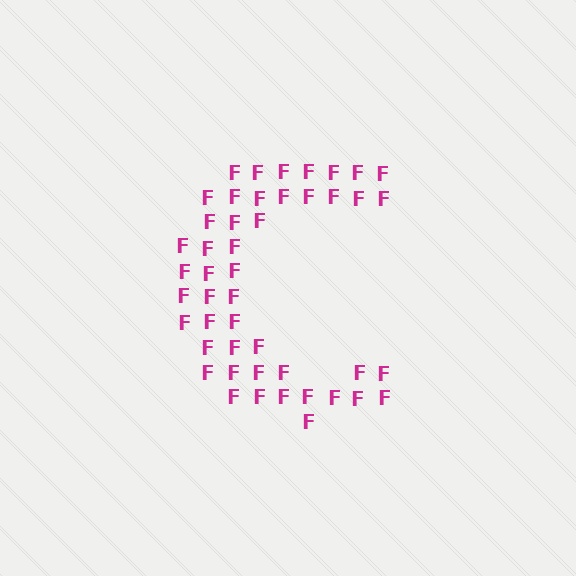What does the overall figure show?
The overall figure shows the letter C.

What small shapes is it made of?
It is made of small letter F's.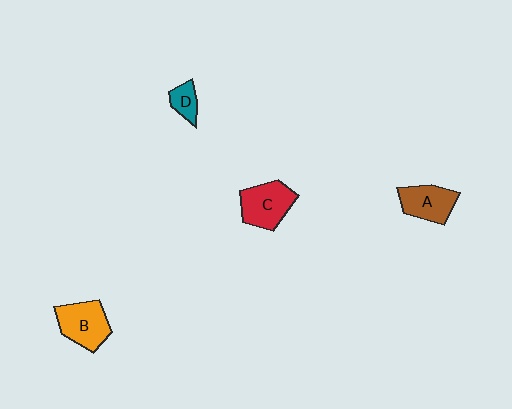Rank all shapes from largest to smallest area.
From largest to smallest: C (red), B (orange), A (brown), D (teal).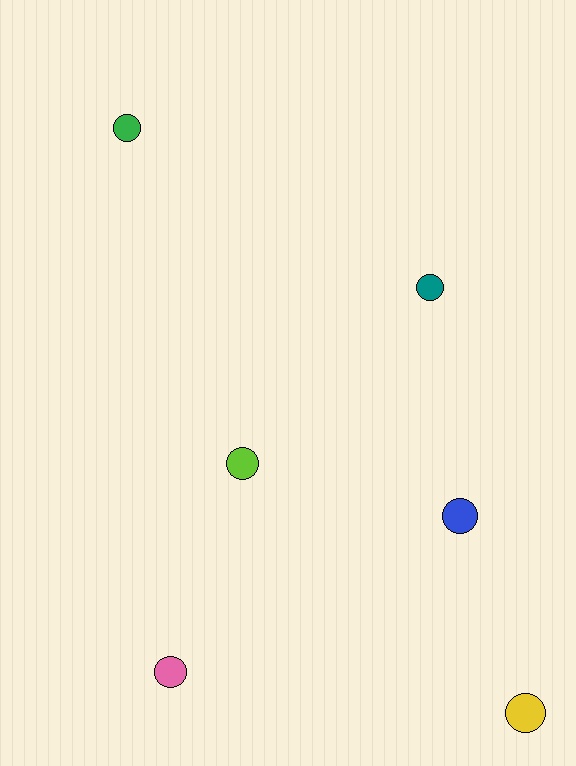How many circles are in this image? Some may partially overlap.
There are 6 circles.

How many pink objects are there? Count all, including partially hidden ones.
There is 1 pink object.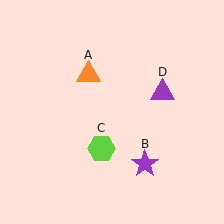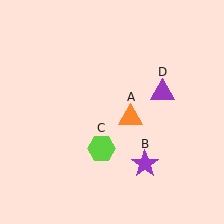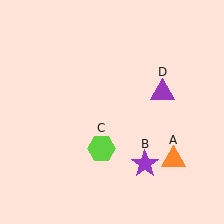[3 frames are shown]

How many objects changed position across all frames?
1 object changed position: orange triangle (object A).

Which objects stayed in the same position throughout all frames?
Purple star (object B) and lime hexagon (object C) and purple triangle (object D) remained stationary.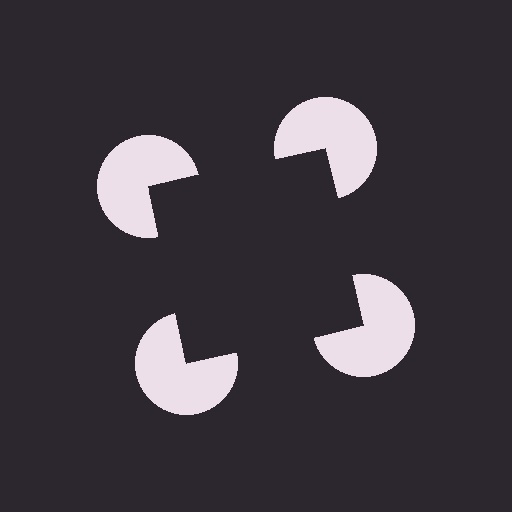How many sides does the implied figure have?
4 sides.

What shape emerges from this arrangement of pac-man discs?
An illusory square — its edges are inferred from the aligned wedge cuts in the pac-man discs, not physically drawn.